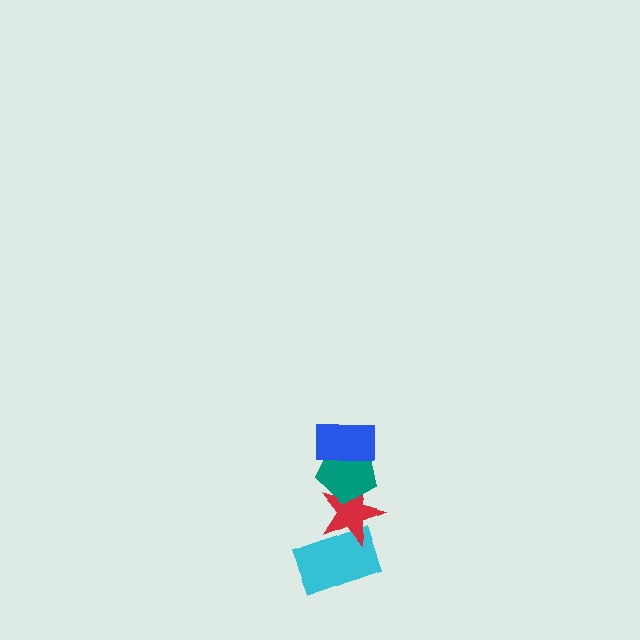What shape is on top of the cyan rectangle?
The red star is on top of the cyan rectangle.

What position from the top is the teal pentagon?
The teal pentagon is 2nd from the top.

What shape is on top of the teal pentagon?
The blue rectangle is on top of the teal pentagon.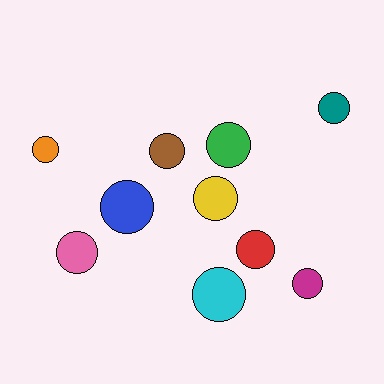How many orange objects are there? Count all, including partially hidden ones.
There is 1 orange object.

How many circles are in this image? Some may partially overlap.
There are 10 circles.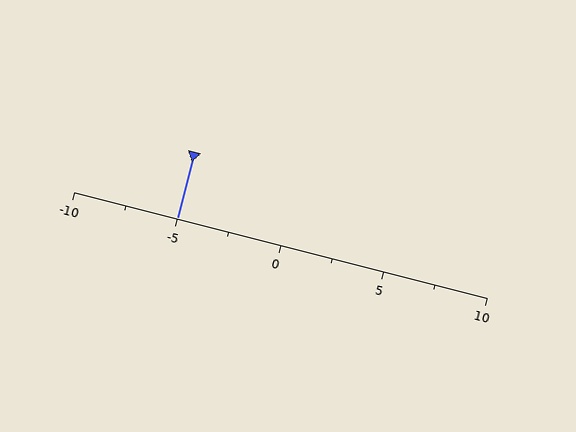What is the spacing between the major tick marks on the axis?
The major ticks are spaced 5 apart.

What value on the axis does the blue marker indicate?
The marker indicates approximately -5.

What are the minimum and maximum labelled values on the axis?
The axis runs from -10 to 10.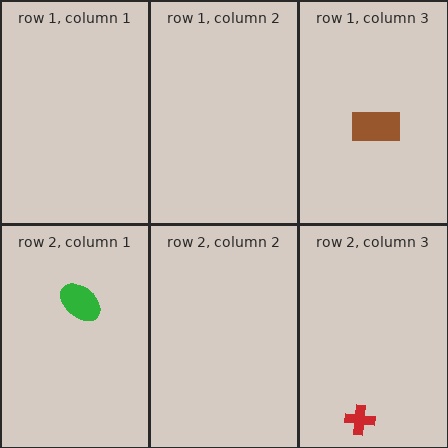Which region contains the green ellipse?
The row 2, column 1 region.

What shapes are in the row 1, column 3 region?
The brown rectangle.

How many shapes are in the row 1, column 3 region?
1.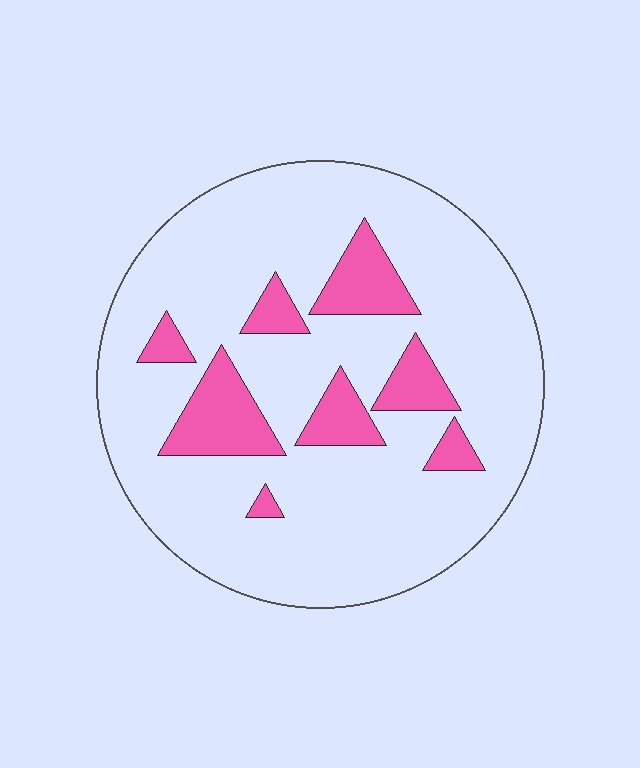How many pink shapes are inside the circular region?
8.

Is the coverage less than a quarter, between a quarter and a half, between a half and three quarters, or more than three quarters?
Less than a quarter.